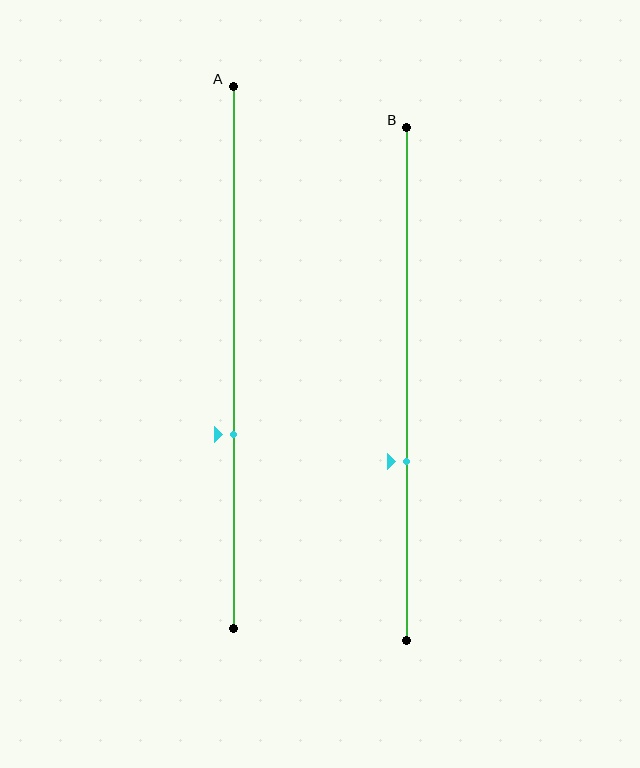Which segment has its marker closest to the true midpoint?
Segment A has its marker closest to the true midpoint.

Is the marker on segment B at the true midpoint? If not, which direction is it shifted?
No, the marker on segment B is shifted downward by about 15% of the segment length.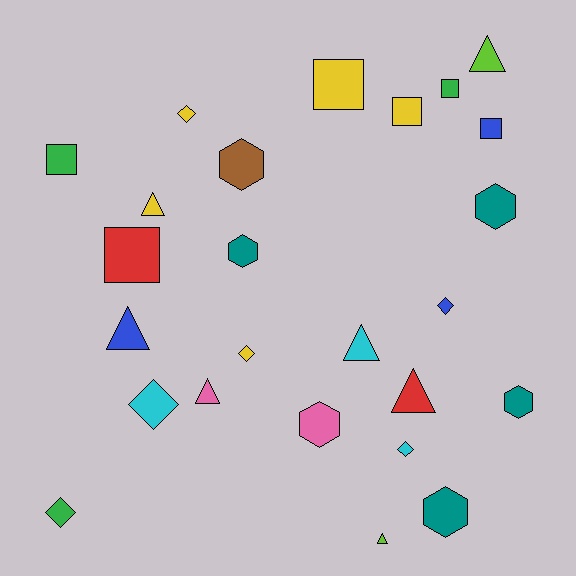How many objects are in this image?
There are 25 objects.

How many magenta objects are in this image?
There are no magenta objects.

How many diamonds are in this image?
There are 6 diamonds.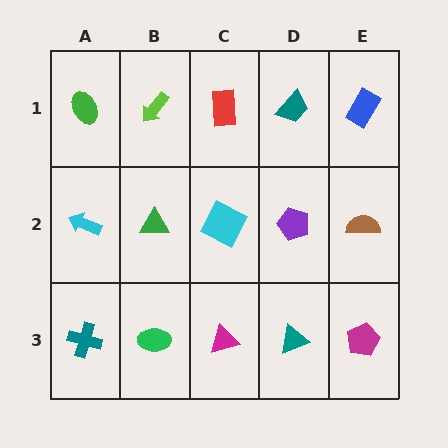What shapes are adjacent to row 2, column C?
A red rectangle (row 1, column C), a magenta triangle (row 3, column C), a green triangle (row 2, column B), a purple pentagon (row 2, column D).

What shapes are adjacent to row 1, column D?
A purple pentagon (row 2, column D), a red rectangle (row 1, column C), a blue rectangle (row 1, column E).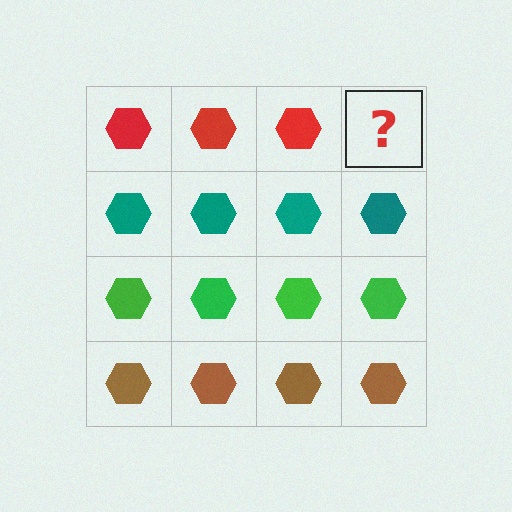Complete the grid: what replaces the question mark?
The question mark should be replaced with a red hexagon.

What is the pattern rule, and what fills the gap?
The rule is that each row has a consistent color. The gap should be filled with a red hexagon.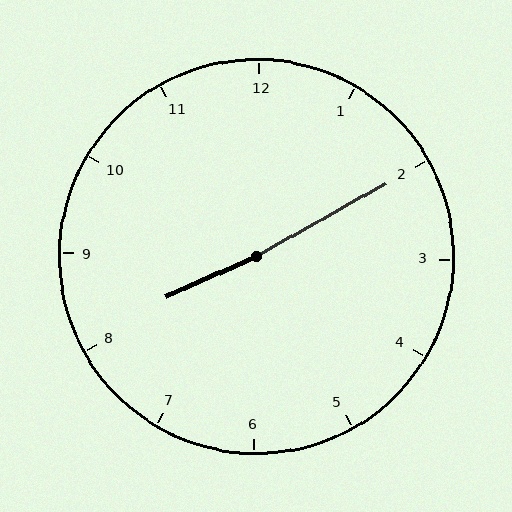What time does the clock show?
8:10.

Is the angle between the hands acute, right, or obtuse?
It is obtuse.